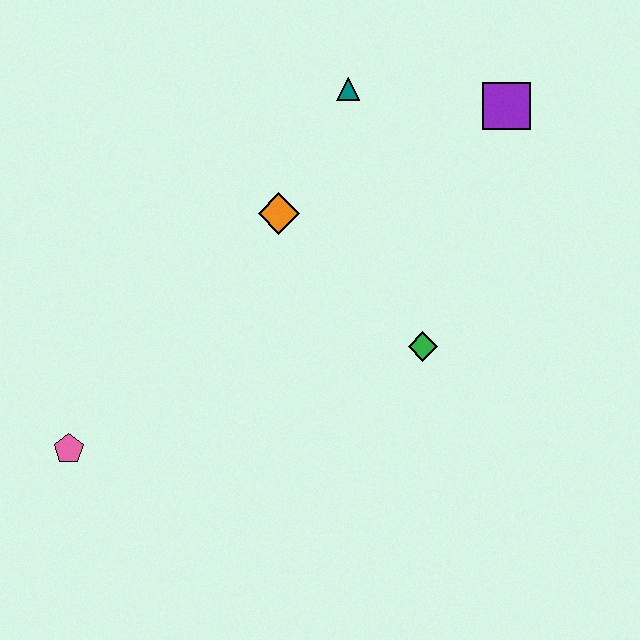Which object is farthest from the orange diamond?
The pink pentagon is farthest from the orange diamond.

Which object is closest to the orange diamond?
The teal triangle is closest to the orange diamond.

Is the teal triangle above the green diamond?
Yes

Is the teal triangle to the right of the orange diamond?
Yes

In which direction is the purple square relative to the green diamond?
The purple square is above the green diamond.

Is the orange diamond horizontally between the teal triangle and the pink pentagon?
Yes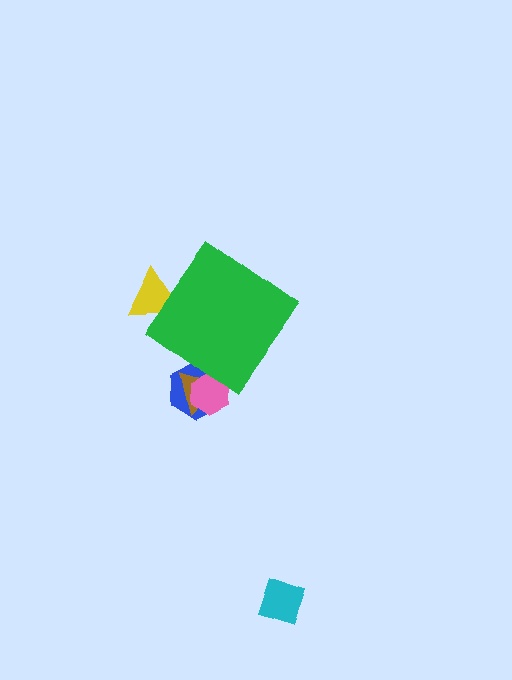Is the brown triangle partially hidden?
Yes, the brown triangle is partially hidden behind the green diamond.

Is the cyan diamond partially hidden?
No, the cyan diamond is fully visible.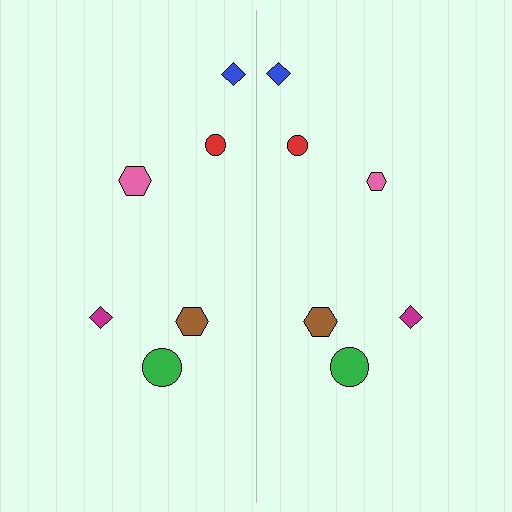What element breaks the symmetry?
The pink hexagon on the right side has a different size than its mirror counterpart.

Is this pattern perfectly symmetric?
No, the pattern is not perfectly symmetric. The pink hexagon on the right side has a different size than its mirror counterpart.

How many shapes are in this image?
There are 12 shapes in this image.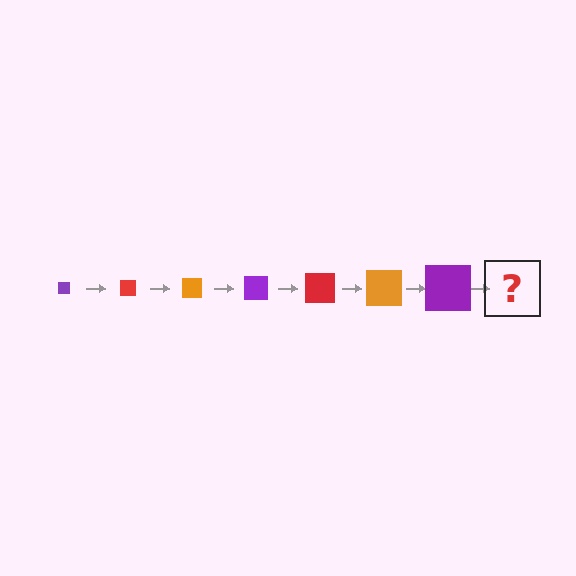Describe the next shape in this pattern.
It should be a red square, larger than the previous one.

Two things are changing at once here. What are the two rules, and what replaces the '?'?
The two rules are that the square grows larger each step and the color cycles through purple, red, and orange. The '?' should be a red square, larger than the previous one.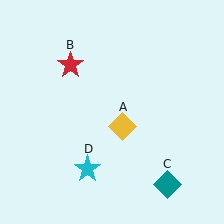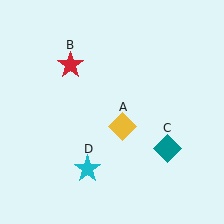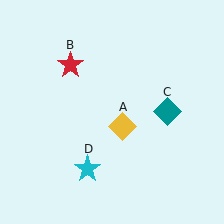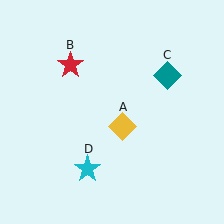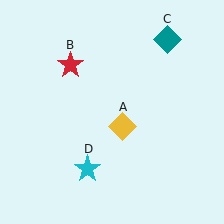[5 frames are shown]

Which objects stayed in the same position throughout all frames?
Yellow diamond (object A) and red star (object B) and cyan star (object D) remained stationary.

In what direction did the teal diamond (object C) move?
The teal diamond (object C) moved up.